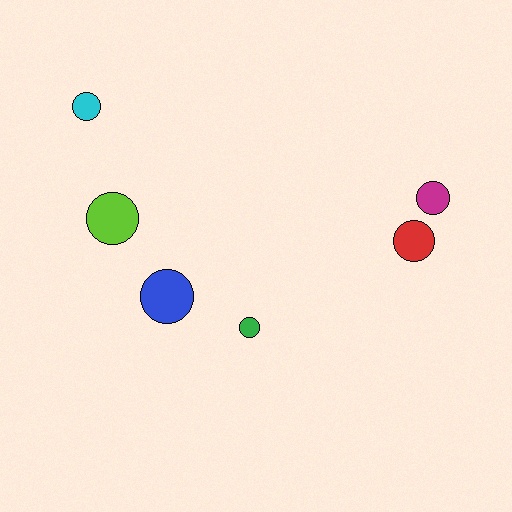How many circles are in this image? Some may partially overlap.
There are 6 circles.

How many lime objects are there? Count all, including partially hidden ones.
There is 1 lime object.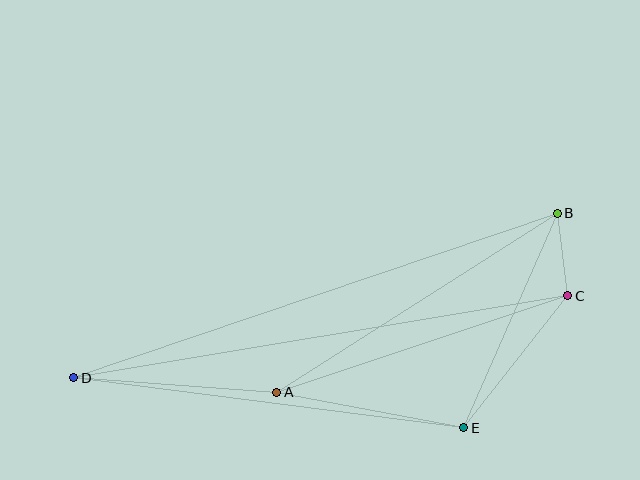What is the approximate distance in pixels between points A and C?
The distance between A and C is approximately 307 pixels.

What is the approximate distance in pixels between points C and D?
The distance between C and D is approximately 501 pixels.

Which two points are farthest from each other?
Points B and D are farthest from each other.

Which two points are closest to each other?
Points B and C are closest to each other.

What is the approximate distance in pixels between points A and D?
The distance between A and D is approximately 204 pixels.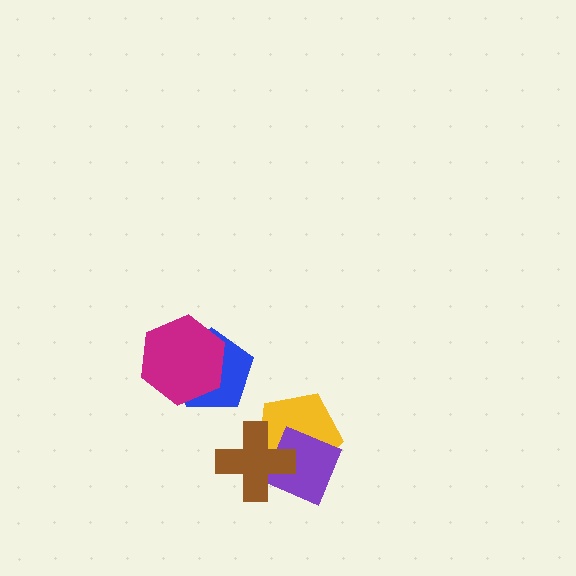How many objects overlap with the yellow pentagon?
2 objects overlap with the yellow pentagon.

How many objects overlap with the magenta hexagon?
1 object overlaps with the magenta hexagon.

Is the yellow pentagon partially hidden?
Yes, it is partially covered by another shape.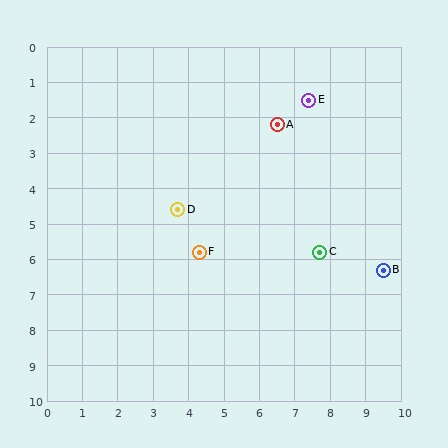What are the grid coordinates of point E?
Point E is at approximately (7.4, 1.5).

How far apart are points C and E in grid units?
Points C and E are about 4.3 grid units apart.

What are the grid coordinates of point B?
Point B is at approximately (9.5, 6.3).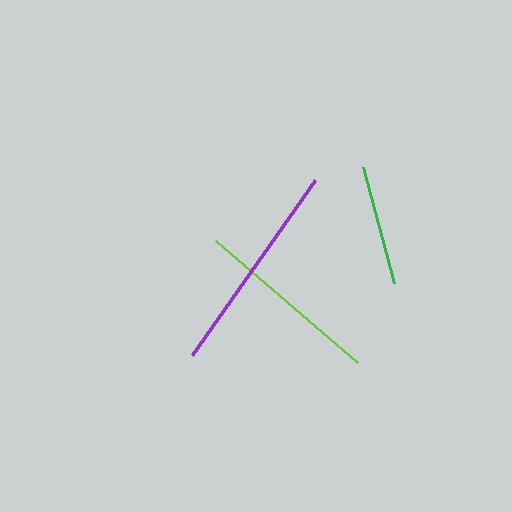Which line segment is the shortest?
The green line is the shortest at approximately 120 pixels.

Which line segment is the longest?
The purple line is the longest at approximately 214 pixels.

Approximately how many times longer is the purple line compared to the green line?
The purple line is approximately 1.8 times the length of the green line.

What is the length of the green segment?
The green segment is approximately 120 pixels long.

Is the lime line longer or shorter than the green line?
The lime line is longer than the green line.